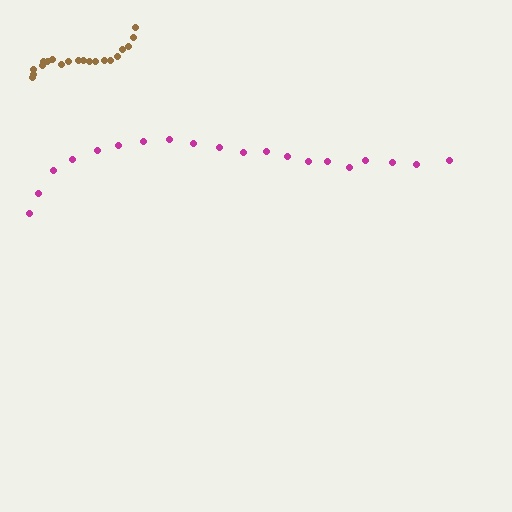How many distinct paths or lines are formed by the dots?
There are 2 distinct paths.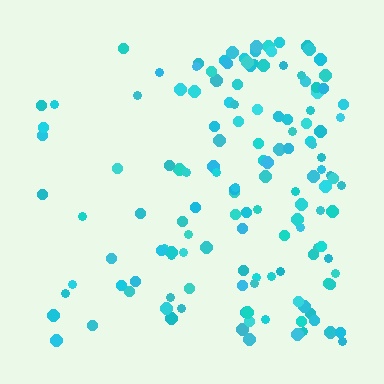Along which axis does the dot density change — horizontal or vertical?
Horizontal.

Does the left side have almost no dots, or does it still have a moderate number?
Still a moderate number, just noticeably fewer than the right.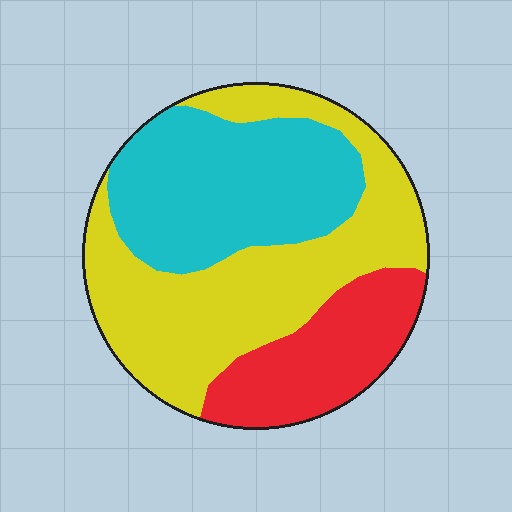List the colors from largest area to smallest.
From largest to smallest: yellow, cyan, red.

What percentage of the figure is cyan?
Cyan takes up about one third (1/3) of the figure.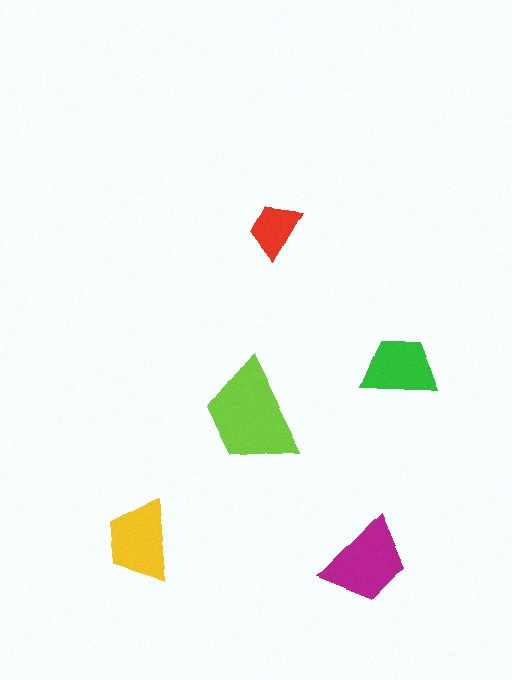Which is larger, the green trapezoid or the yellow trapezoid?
The yellow one.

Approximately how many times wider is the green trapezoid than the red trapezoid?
About 1.5 times wider.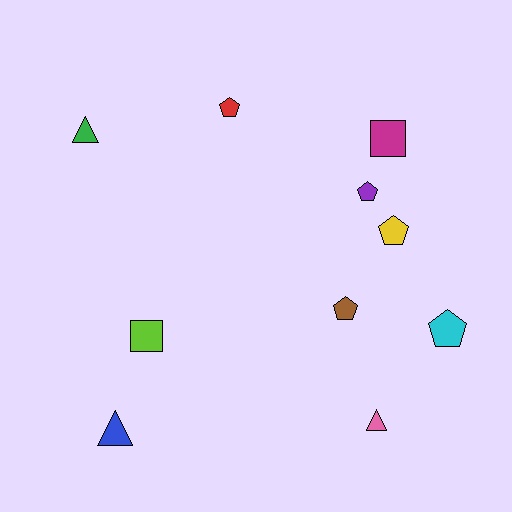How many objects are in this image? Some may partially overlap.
There are 10 objects.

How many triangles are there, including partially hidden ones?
There are 3 triangles.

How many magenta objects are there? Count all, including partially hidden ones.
There is 1 magenta object.